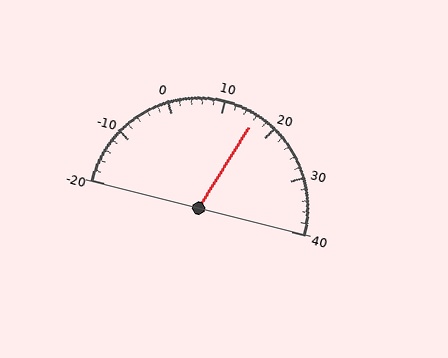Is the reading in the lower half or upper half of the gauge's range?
The reading is in the upper half of the range (-20 to 40).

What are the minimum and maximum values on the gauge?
The gauge ranges from -20 to 40.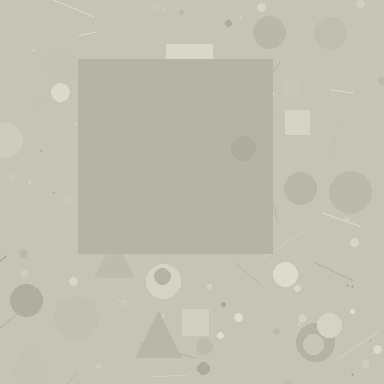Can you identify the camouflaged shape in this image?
The camouflaged shape is a square.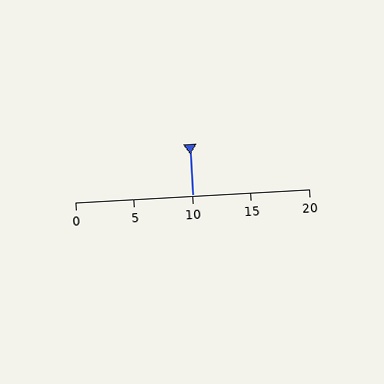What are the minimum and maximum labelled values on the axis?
The axis runs from 0 to 20.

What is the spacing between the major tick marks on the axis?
The major ticks are spaced 5 apart.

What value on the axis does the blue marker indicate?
The marker indicates approximately 10.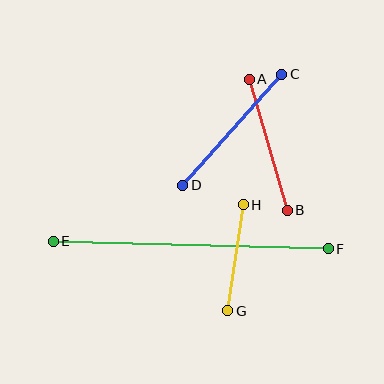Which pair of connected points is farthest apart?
Points E and F are farthest apart.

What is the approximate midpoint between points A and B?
The midpoint is at approximately (268, 145) pixels.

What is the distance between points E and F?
The distance is approximately 275 pixels.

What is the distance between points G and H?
The distance is approximately 107 pixels.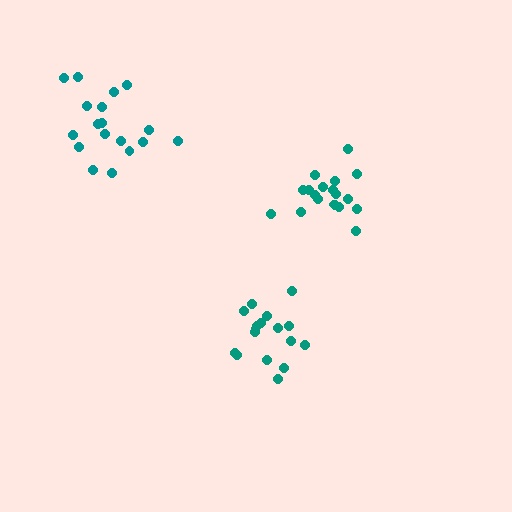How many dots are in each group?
Group 1: 18 dots, Group 2: 17 dots, Group 3: 19 dots (54 total).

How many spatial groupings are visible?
There are 3 spatial groupings.